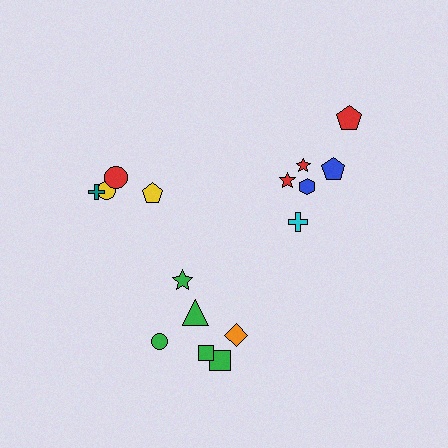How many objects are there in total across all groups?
There are 16 objects.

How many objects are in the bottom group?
There are 6 objects.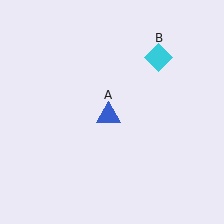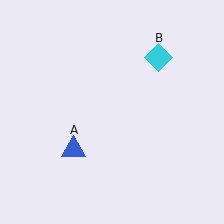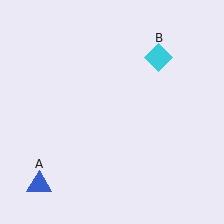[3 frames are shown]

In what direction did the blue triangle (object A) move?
The blue triangle (object A) moved down and to the left.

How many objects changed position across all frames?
1 object changed position: blue triangle (object A).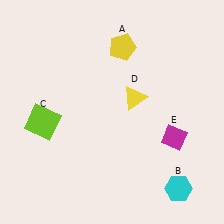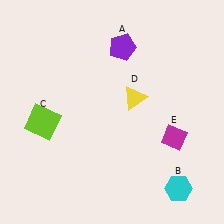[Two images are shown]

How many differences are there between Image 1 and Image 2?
There is 1 difference between the two images.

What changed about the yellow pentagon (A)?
In Image 1, A is yellow. In Image 2, it changed to purple.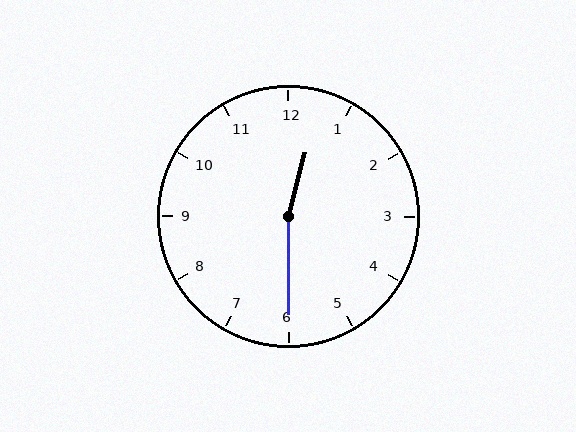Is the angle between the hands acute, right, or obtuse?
It is obtuse.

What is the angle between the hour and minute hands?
Approximately 165 degrees.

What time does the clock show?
12:30.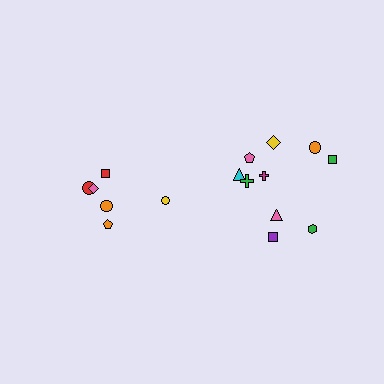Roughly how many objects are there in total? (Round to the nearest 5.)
Roughly 15 objects in total.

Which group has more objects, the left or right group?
The right group.